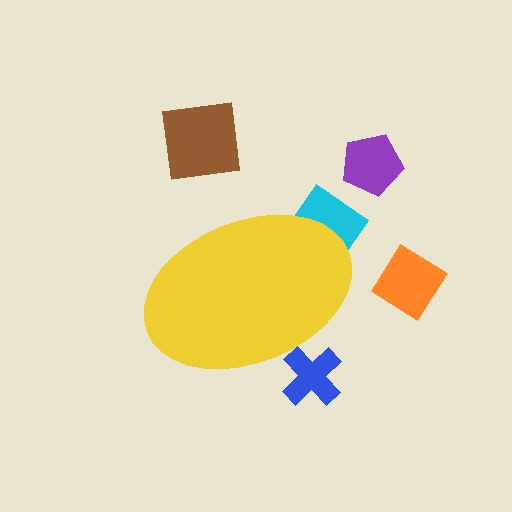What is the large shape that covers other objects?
A yellow ellipse.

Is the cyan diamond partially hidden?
Yes, the cyan diamond is partially hidden behind the yellow ellipse.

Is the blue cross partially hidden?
Yes, the blue cross is partially hidden behind the yellow ellipse.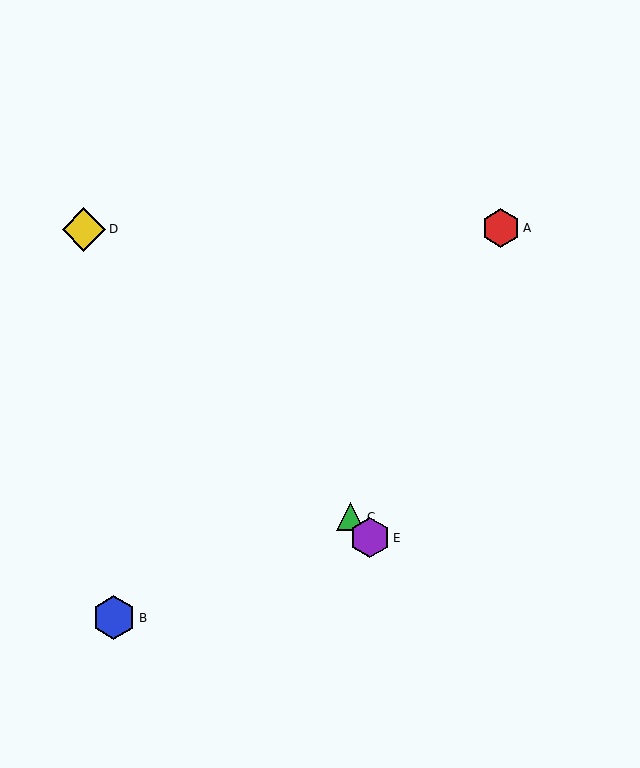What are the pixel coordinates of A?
Object A is at (501, 228).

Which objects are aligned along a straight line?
Objects C, D, E are aligned along a straight line.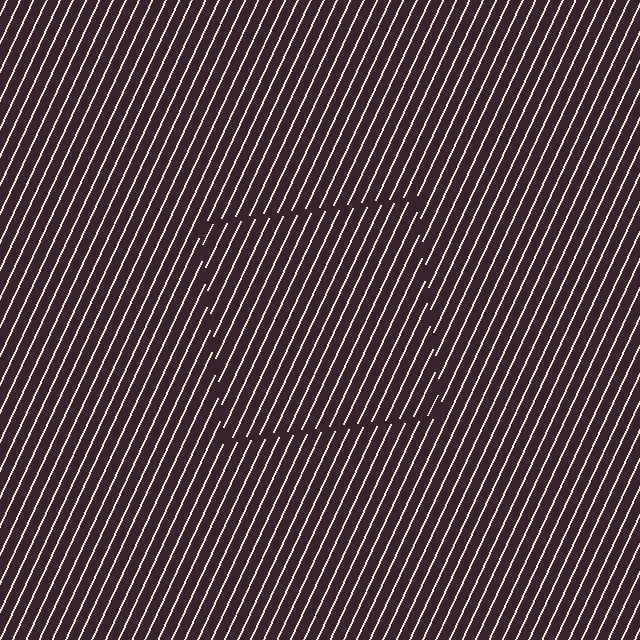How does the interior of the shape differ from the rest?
The interior of the shape contains the same grating, shifted by half a period — the contour is defined by the phase discontinuity where line-ends from the inner and outer gratings abut.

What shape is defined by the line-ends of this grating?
An illusory square. The interior of the shape contains the same grating, shifted by half a period — the contour is defined by the phase discontinuity where line-ends from the inner and outer gratings abut.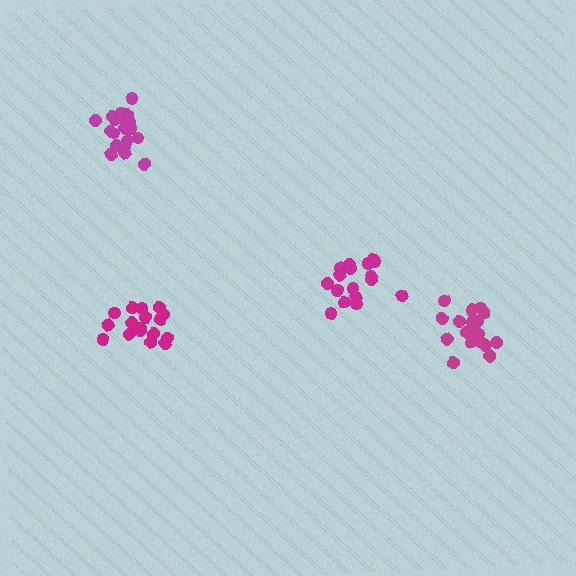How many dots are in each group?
Group 1: 17 dots, Group 2: 18 dots, Group 3: 19 dots, Group 4: 21 dots (75 total).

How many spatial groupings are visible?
There are 4 spatial groupings.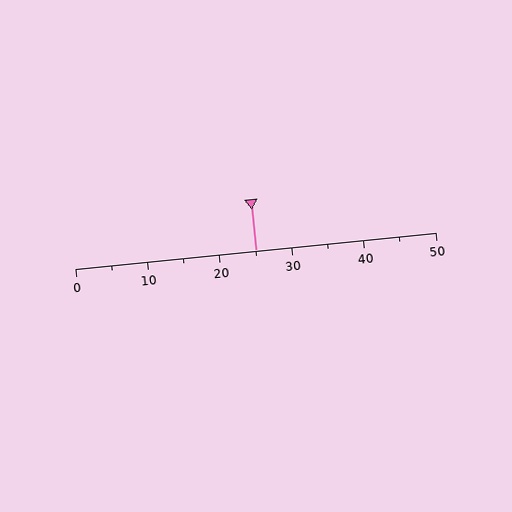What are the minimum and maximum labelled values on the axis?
The axis runs from 0 to 50.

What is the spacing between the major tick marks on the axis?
The major ticks are spaced 10 apart.